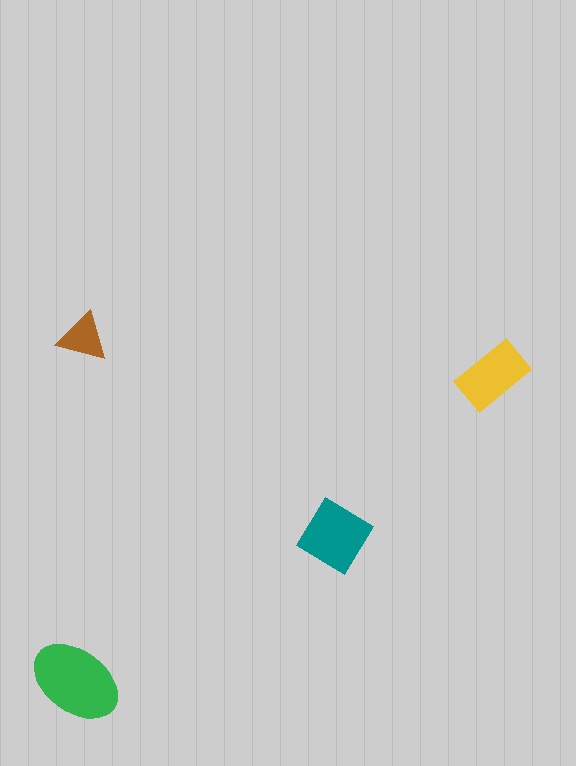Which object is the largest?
The green ellipse.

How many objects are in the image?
There are 4 objects in the image.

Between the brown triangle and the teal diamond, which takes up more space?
The teal diamond.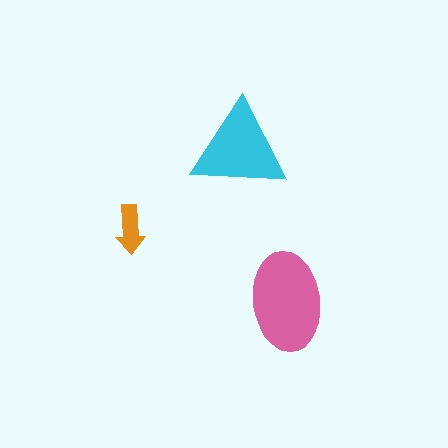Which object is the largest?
The pink ellipse.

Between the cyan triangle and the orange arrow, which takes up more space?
The cyan triangle.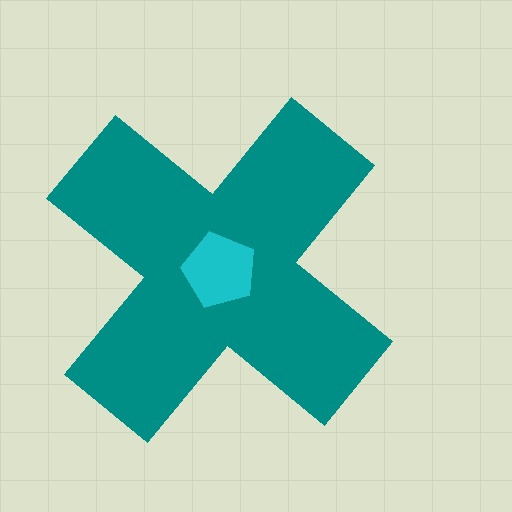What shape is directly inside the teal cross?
The cyan pentagon.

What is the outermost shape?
The teal cross.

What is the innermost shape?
The cyan pentagon.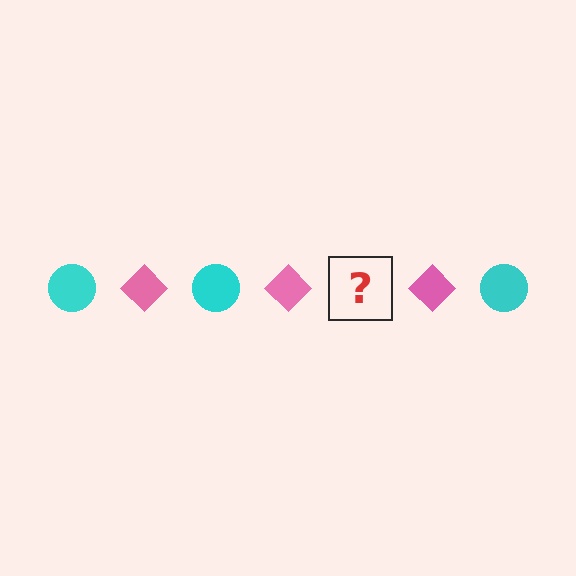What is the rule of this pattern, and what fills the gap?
The rule is that the pattern alternates between cyan circle and pink diamond. The gap should be filled with a cyan circle.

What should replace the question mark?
The question mark should be replaced with a cyan circle.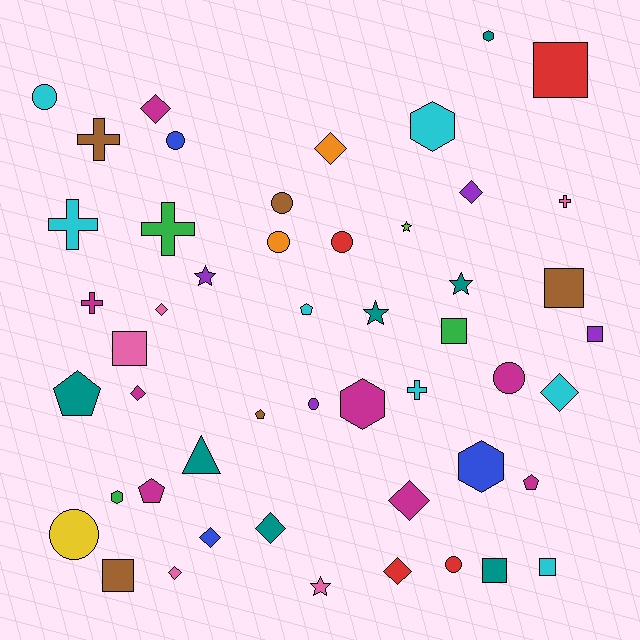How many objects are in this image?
There are 50 objects.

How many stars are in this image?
There are 5 stars.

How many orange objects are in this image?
There are 2 orange objects.